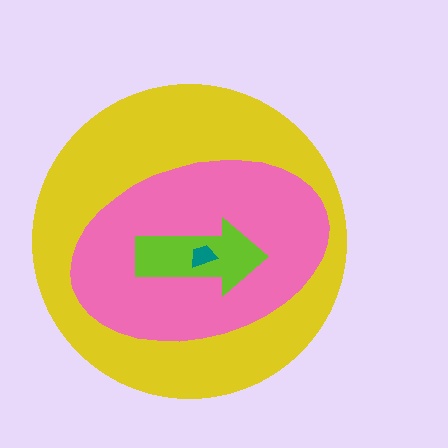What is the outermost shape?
The yellow circle.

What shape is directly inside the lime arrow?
The teal trapezoid.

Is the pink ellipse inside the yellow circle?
Yes.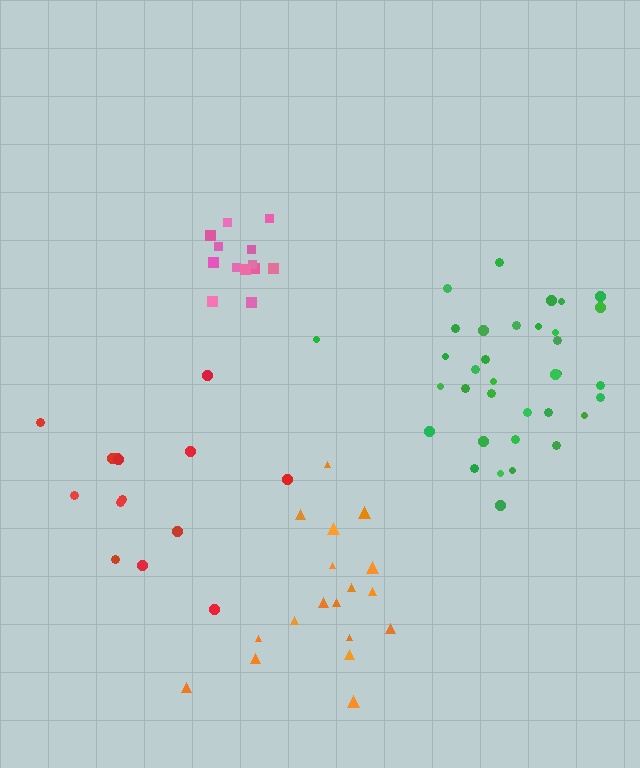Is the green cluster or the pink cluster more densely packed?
Pink.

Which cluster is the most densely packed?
Pink.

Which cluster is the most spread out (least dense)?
Red.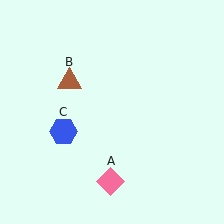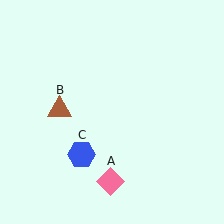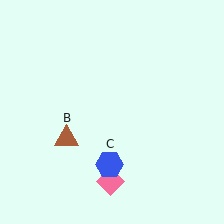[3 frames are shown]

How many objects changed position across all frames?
2 objects changed position: brown triangle (object B), blue hexagon (object C).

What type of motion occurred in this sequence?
The brown triangle (object B), blue hexagon (object C) rotated counterclockwise around the center of the scene.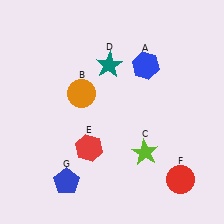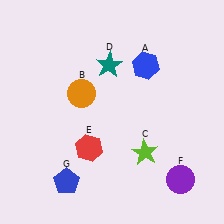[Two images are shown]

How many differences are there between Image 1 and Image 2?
There is 1 difference between the two images.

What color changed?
The circle (F) changed from red in Image 1 to purple in Image 2.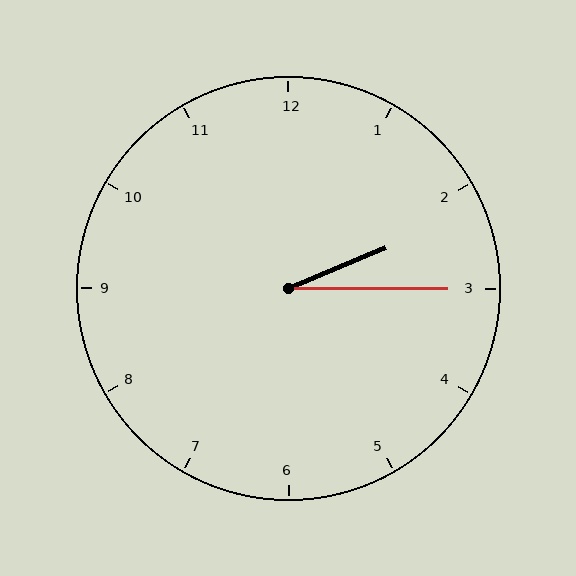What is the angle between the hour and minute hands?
Approximately 22 degrees.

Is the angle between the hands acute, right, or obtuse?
It is acute.